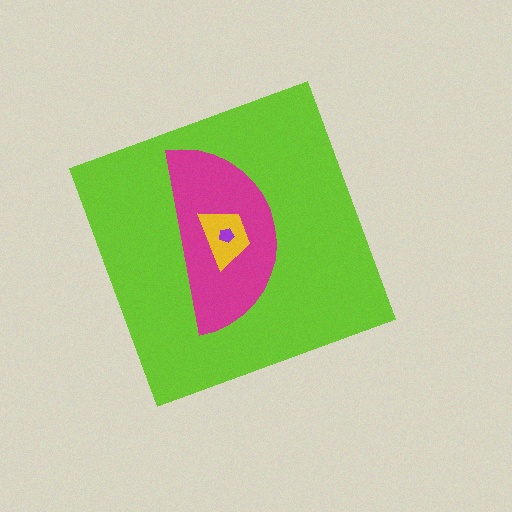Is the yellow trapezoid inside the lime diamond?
Yes.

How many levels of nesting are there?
4.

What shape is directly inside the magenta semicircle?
The yellow trapezoid.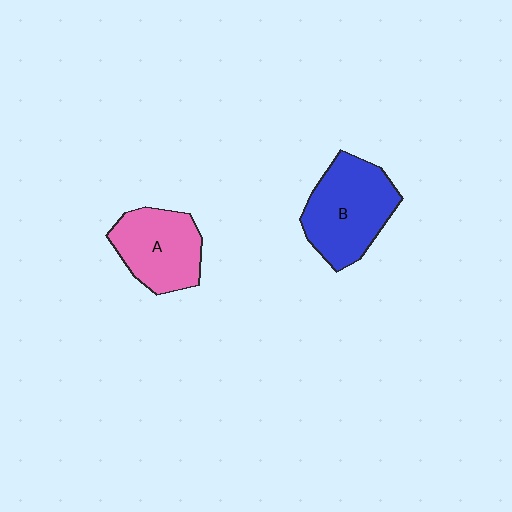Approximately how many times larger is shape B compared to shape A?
Approximately 1.2 times.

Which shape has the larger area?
Shape B (blue).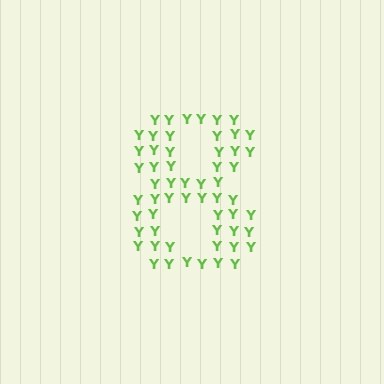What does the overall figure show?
The overall figure shows the digit 8.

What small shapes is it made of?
It is made of small letter Y's.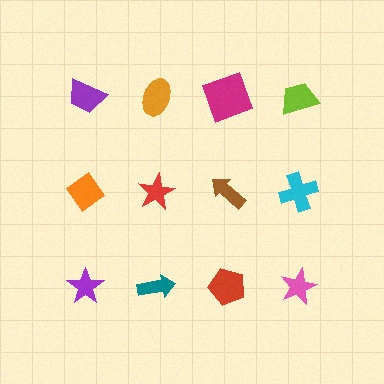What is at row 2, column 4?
A cyan cross.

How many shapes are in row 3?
4 shapes.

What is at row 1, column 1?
A purple trapezoid.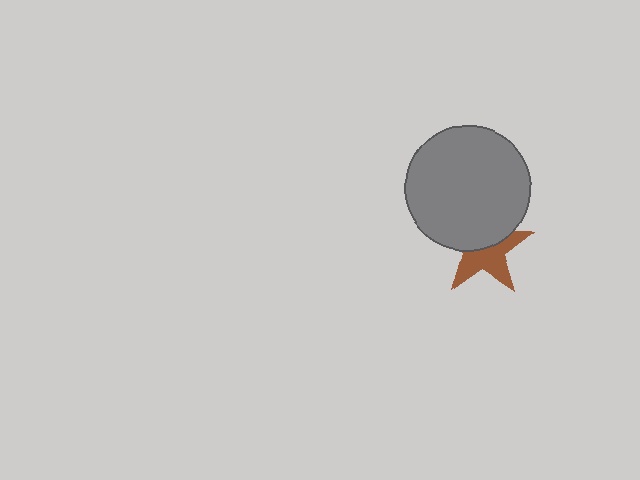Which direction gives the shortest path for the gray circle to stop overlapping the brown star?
Moving up gives the shortest separation.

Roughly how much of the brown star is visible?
About half of it is visible (roughly 52%).